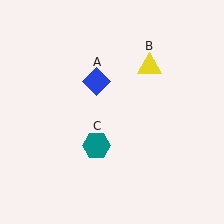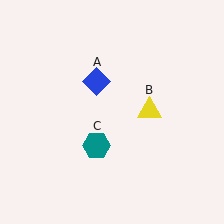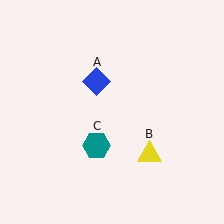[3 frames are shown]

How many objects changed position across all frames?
1 object changed position: yellow triangle (object B).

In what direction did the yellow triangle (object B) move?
The yellow triangle (object B) moved down.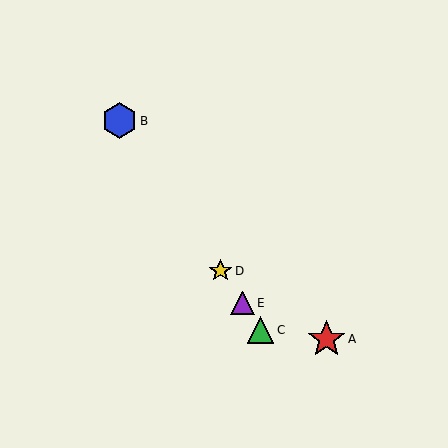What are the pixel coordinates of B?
Object B is at (119, 121).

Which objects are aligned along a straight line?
Objects B, C, D, E are aligned along a straight line.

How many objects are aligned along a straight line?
4 objects (B, C, D, E) are aligned along a straight line.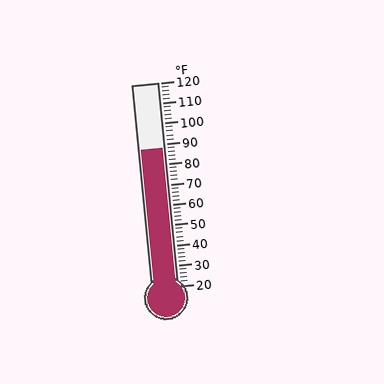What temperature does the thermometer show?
The thermometer shows approximately 88°F.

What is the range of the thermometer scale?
The thermometer scale ranges from 20°F to 120°F.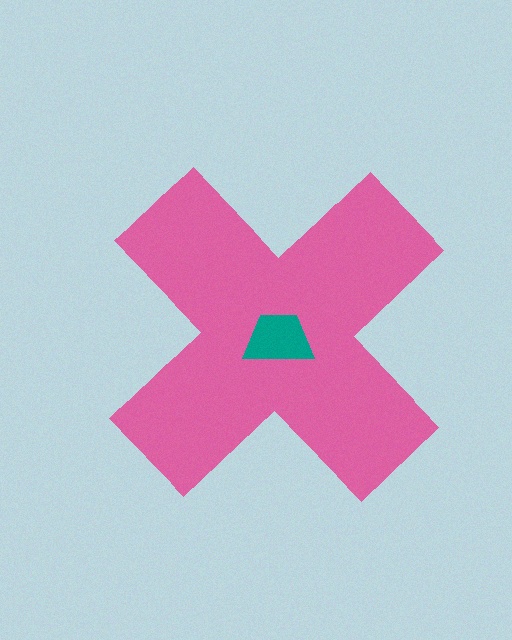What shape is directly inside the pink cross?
The teal trapezoid.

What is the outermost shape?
The pink cross.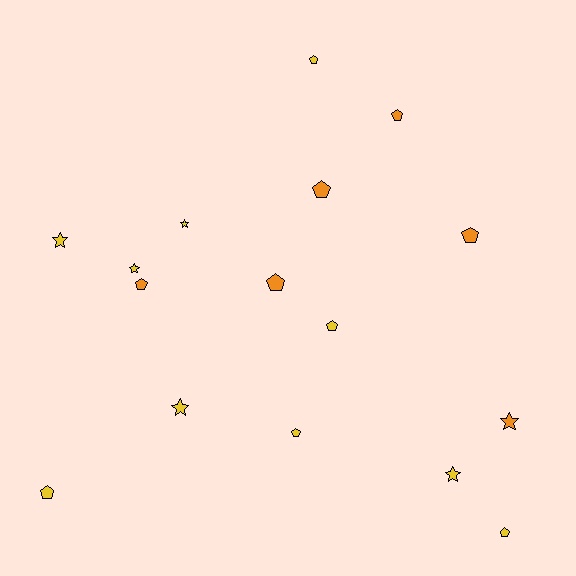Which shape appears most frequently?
Pentagon, with 10 objects.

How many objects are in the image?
There are 16 objects.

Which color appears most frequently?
Yellow, with 10 objects.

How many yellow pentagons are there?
There are 5 yellow pentagons.